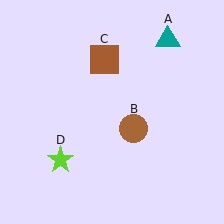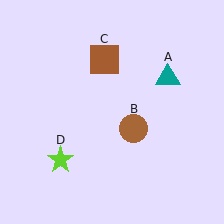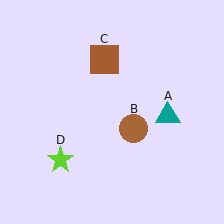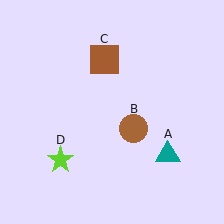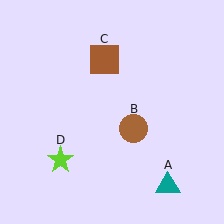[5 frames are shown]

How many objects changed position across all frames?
1 object changed position: teal triangle (object A).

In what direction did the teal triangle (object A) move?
The teal triangle (object A) moved down.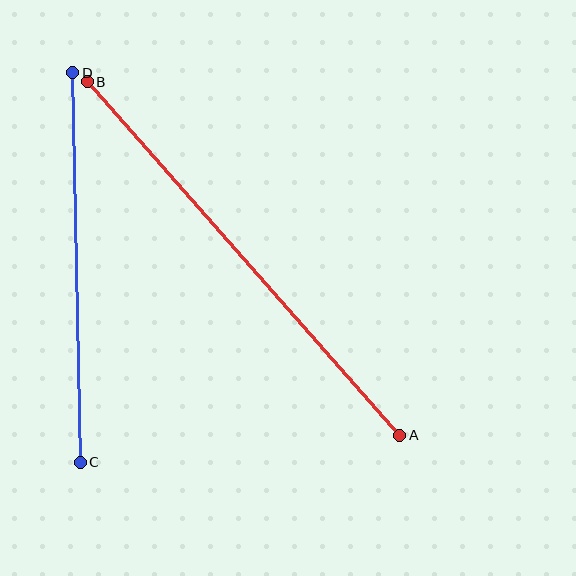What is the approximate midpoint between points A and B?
The midpoint is at approximately (243, 258) pixels.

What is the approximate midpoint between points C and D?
The midpoint is at approximately (76, 268) pixels.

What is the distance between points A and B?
The distance is approximately 472 pixels.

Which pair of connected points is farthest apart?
Points A and B are farthest apart.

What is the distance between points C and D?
The distance is approximately 390 pixels.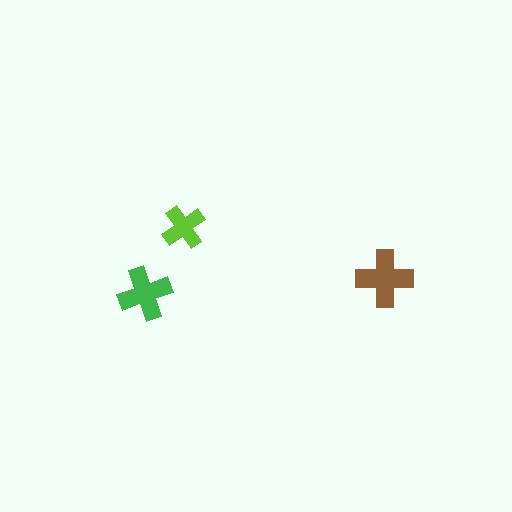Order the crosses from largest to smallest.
the brown one, the green one, the lime one.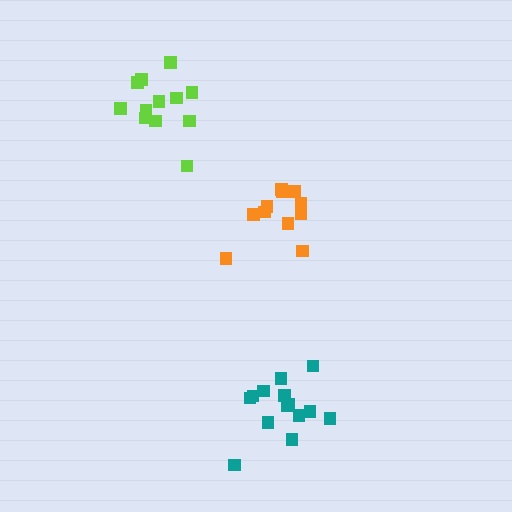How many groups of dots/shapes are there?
There are 3 groups.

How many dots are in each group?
Group 1: 14 dots, Group 2: 12 dots, Group 3: 11 dots (37 total).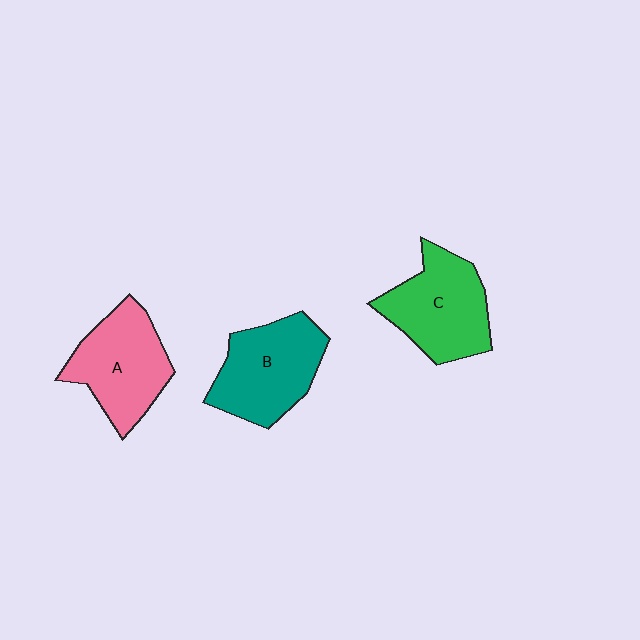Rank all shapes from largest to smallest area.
From largest to smallest: B (teal), C (green), A (pink).